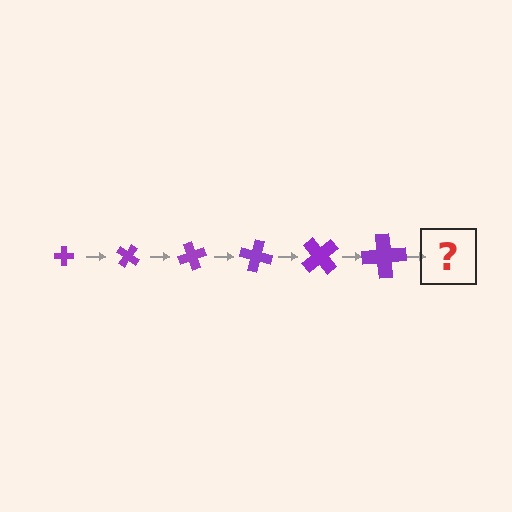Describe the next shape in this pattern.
It should be a cross, larger than the previous one and rotated 210 degrees from the start.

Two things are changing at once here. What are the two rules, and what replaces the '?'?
The two rules are that the cross grows larger each step and it rotates 35 degrees each step. The '?' should be a cross, larger than the previous one and rotated 210 degrees from the start.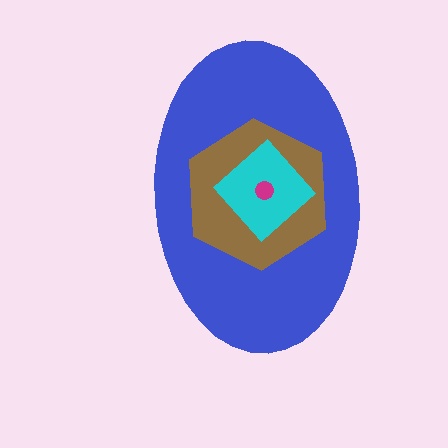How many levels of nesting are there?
4.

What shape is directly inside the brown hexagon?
The cyan diamond.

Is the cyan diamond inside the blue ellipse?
Yes.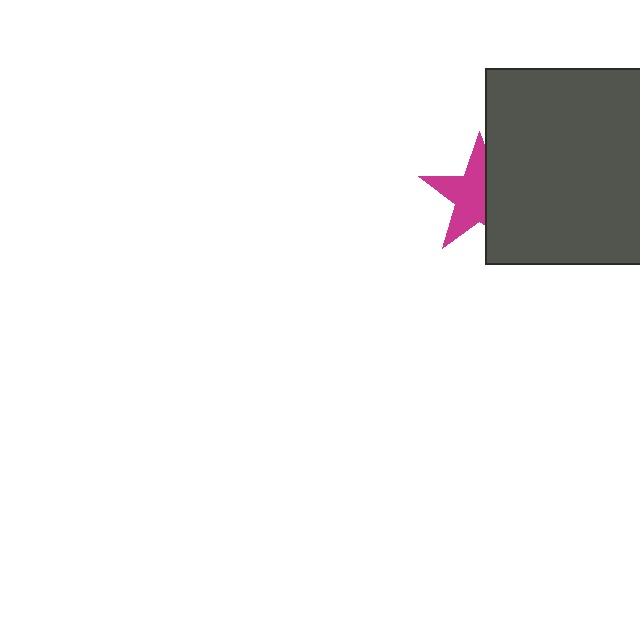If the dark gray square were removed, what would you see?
You would see the complete magenta star.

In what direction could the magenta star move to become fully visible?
The magenta star could move left. That would shift it out from behind the dark gray square entirely.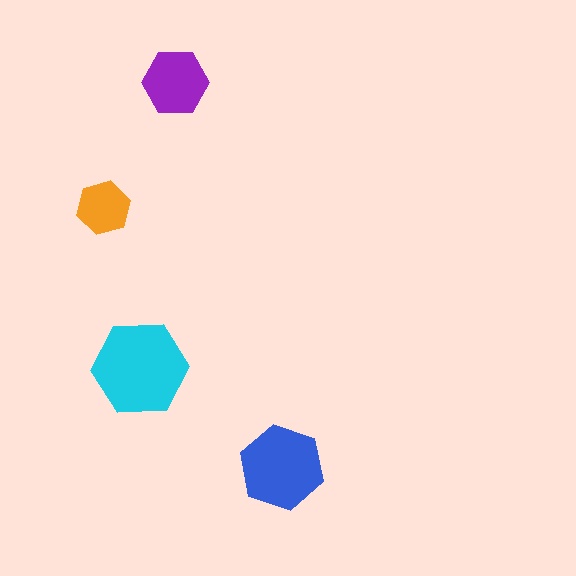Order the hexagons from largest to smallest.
the cyan one, the blue one, the purple one, the orange one.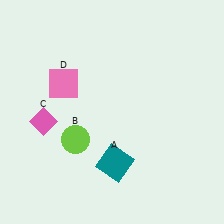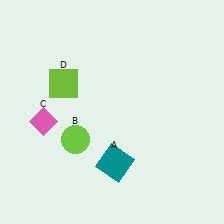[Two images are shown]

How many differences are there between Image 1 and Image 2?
There is 1 difference between the two images.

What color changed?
The square (D) changed from pink in Image 1 to lime in Image 2.